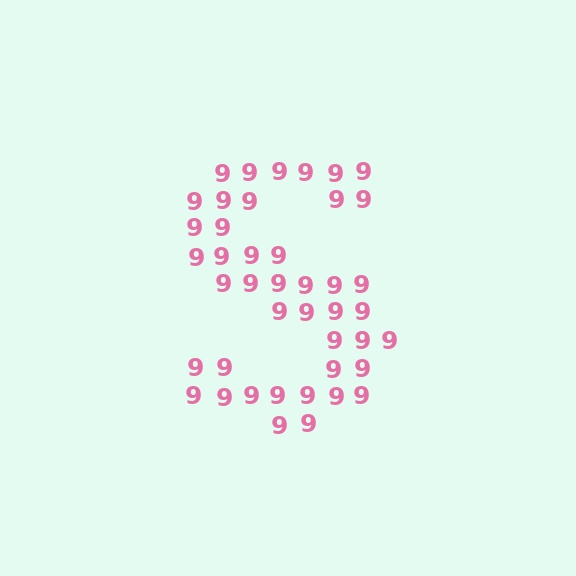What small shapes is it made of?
It is made of small digit 9's.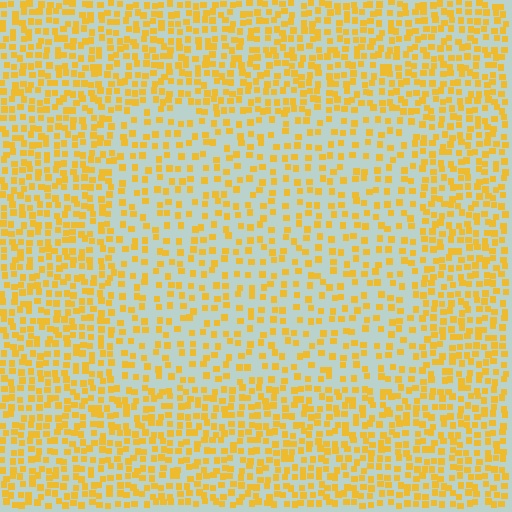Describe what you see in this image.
The image contains small yellow elements arranged at two different densities. A rectangle-shaped region is visible where the elements are less densely packed than the surrounding area.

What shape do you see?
I see a rectangle.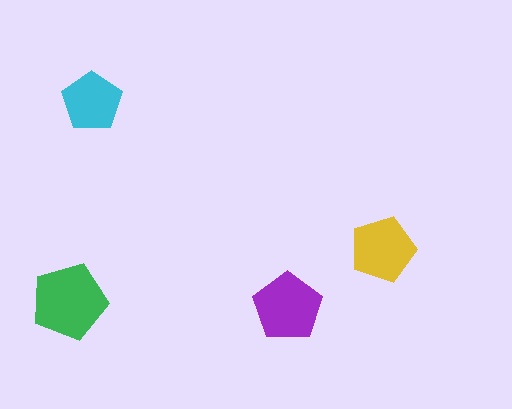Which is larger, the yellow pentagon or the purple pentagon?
The purple one.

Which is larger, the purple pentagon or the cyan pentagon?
The purple one.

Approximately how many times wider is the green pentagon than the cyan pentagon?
About 1.5 times wider.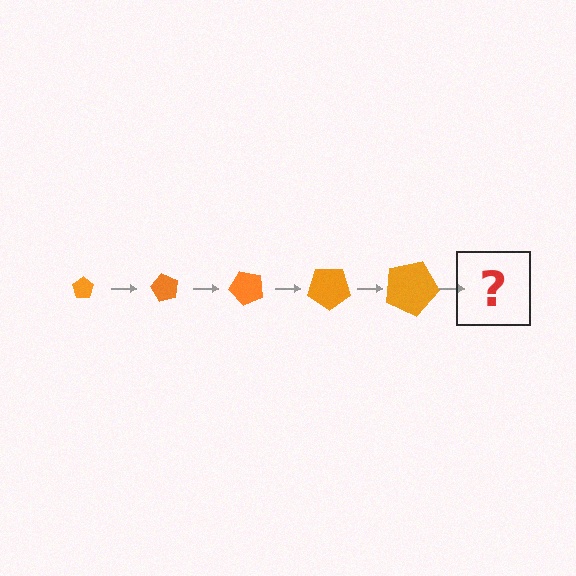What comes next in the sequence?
The next element should be a pentagon, larger than the previous one and rotated 300 degrees from the start.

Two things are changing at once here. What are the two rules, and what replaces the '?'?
The two rules are that the pentagon grows larger each step and it rotates 60 degrees each step. The '?' should be a pentagon, larger than the previous one and rotated 300 degrees from the start.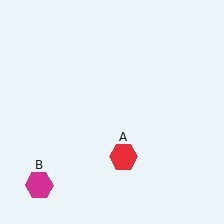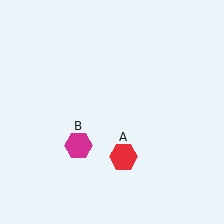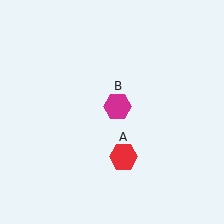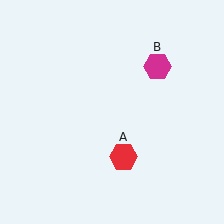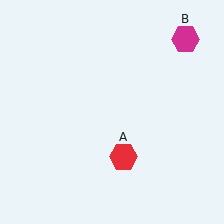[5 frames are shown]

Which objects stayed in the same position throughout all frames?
Red hexagon (object A) remained stationary.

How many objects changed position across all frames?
1 object changed position: magenta hexagon (object B).